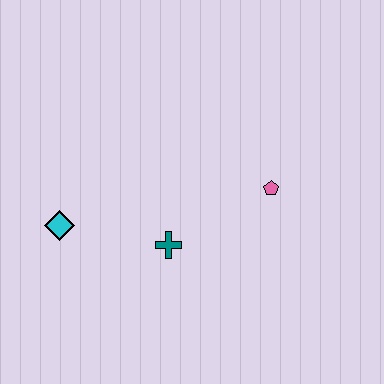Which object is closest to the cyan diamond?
The teal cross is closest to the cyan diamond.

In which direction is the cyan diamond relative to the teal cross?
The cyan diamond is to the left of the teal cross.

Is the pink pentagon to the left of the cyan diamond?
No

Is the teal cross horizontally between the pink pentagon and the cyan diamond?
Yes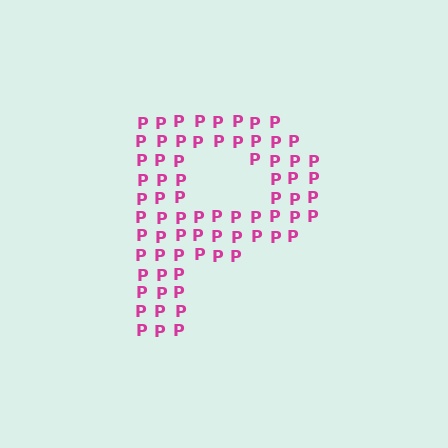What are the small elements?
The small elements are letter P's.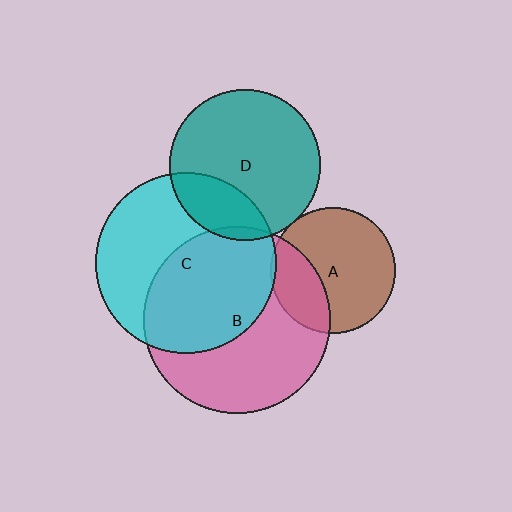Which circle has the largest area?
Circle B (pink).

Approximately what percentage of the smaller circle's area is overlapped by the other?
Approximately 30%.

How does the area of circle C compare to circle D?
Approximately 1.4 times.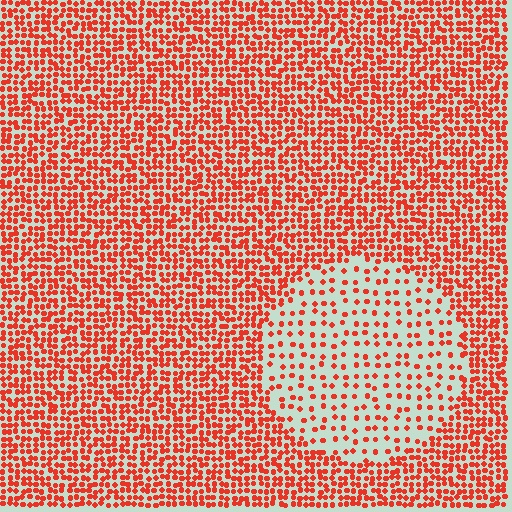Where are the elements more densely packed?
The elements are more densely packed outside the circle boundary.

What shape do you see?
I see a circle.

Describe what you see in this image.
The image contains small red elements arranged at two different densities. A circle-shaped region is visible where the elements are less densely packed than the surrounding area.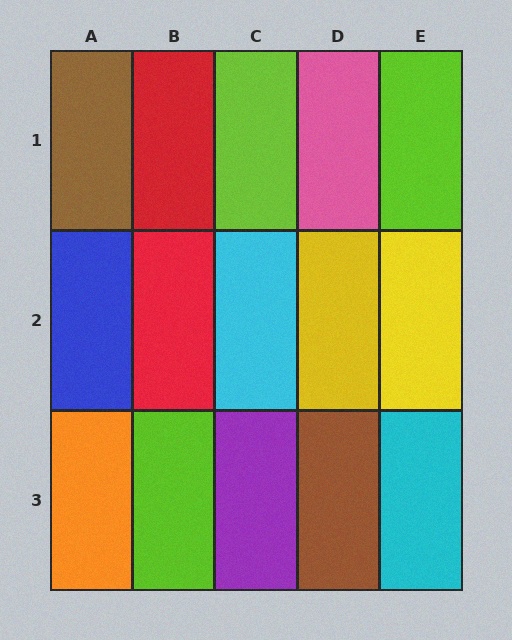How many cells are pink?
1 cell is pink.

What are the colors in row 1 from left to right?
Brown, red, lime, pink, lime.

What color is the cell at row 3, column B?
Lime.